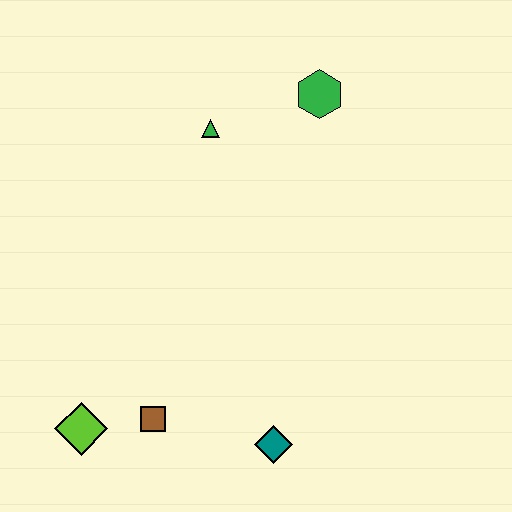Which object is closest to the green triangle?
The green hexagon is closest to the green triangle.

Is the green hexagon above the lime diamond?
Yes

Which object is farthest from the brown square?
The green hexagon is farthest from the brown square.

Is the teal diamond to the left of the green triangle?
No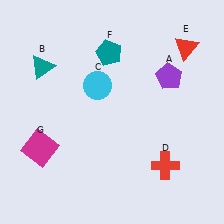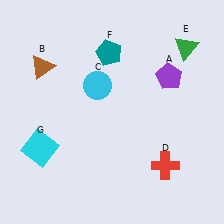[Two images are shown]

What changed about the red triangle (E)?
In Image 1, E is red. In Image 2, it changed to green.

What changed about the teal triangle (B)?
In Image 1, B is teal. In Image 2, it changed to brown.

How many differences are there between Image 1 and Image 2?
There are 3 differences between the two images.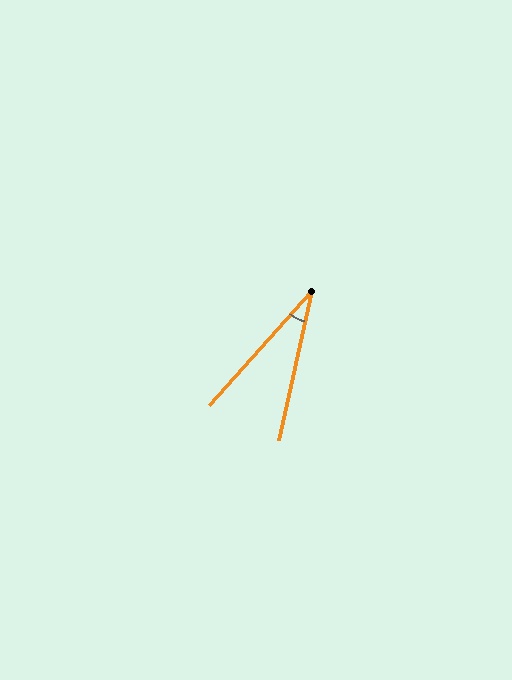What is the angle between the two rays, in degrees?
Approximately 29 degrees.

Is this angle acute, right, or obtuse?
It is acute.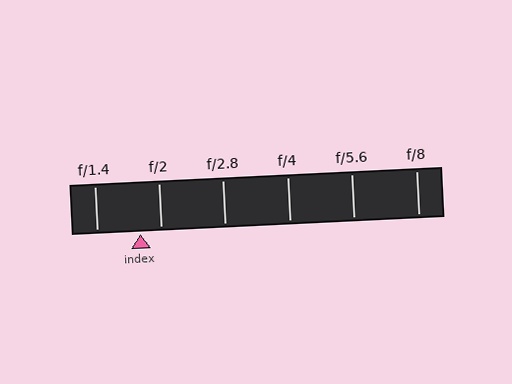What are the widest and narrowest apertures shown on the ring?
The widest aperture shown is f/1.4 and the narrowest is f/8.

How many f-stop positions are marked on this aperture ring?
There are 6 f-stop positions marked.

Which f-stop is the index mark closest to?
The index mark is closest to f/2.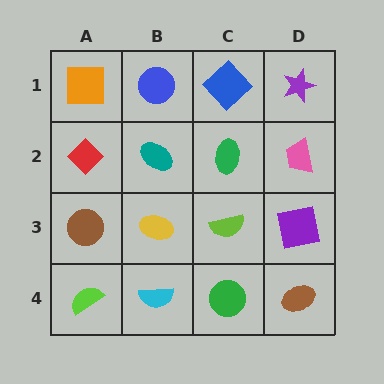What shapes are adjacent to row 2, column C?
A blue diamond (row 1, column C), a lime semicircle (row 3, column C), a teal ellipse (row 2, column B), a pink trapezoid (row 2, column D).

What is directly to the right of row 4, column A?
A cyan semicircle.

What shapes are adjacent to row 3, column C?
A green ellipse (row 2, column C), a green circle (row 4, column C), a yellow ellipse (row 3, column B), a purple square (row 3, column D).